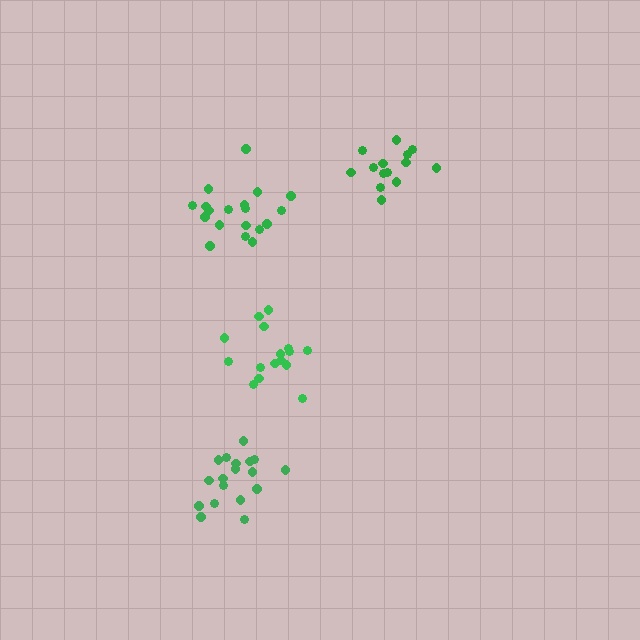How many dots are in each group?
Group 1: 16 dots, Group 2: 19 dots, Group 3: 14 dots, Group 4: 18 dots (67 total).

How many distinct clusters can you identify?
There are 4 distinct clusters.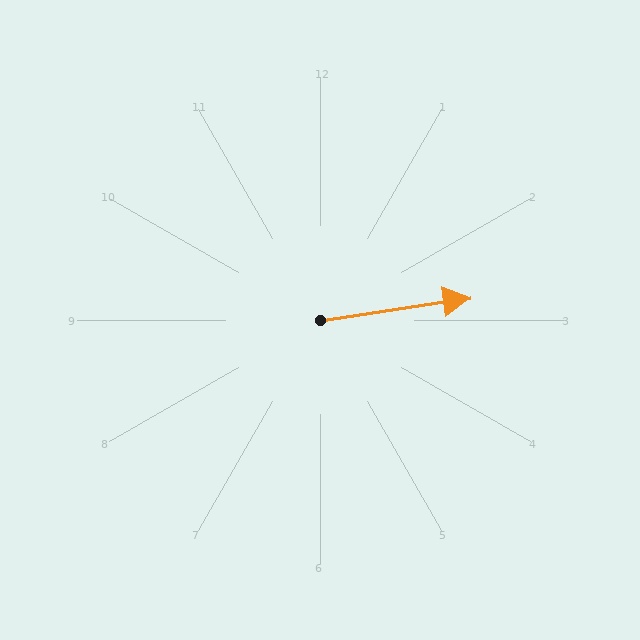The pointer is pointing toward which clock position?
Roughly 3 o'clock.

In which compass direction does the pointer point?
East.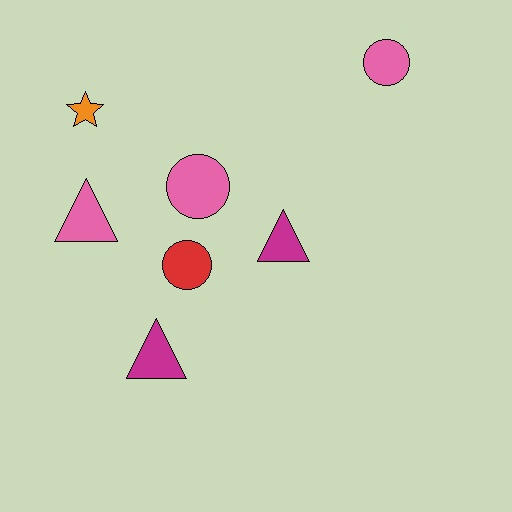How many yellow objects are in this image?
There are no yellow objects.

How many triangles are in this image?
There are 3 triangles.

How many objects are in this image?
There are 7 objects.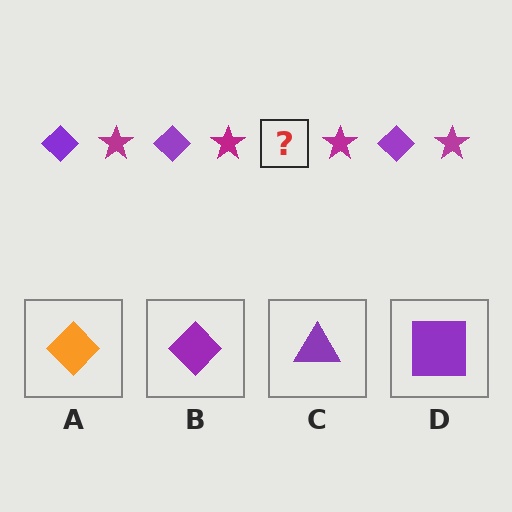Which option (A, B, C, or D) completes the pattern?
B.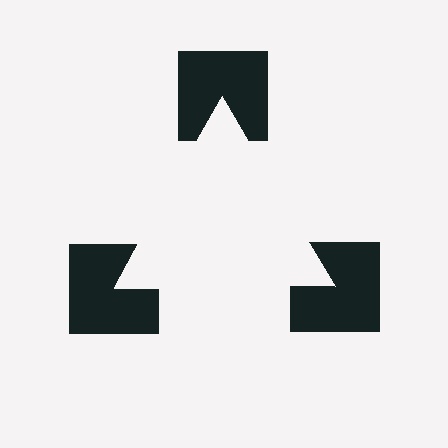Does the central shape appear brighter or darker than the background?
It typically appears slightly brighter than the background, even though no actual brightness change is drawn.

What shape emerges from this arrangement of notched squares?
An illusory triangle — its edges are inferred from the aligned wedge cuts in the notched squares, not physically drawn.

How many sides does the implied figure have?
3 sides.